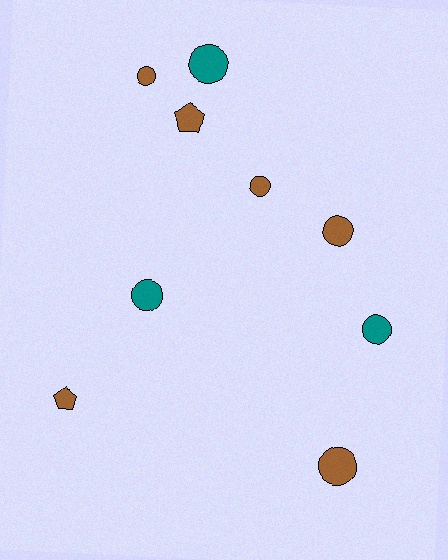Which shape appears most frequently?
Circle, with 7 objects.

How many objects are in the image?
There are 9 objects.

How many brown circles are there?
There are 4 brown circles.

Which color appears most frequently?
Brown, with 6 objects.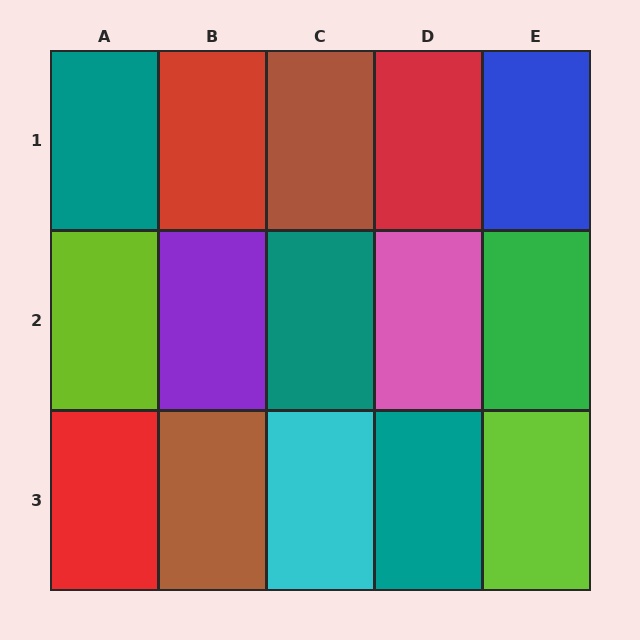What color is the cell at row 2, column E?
Green.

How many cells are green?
1 cell is green.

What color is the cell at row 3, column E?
Lime.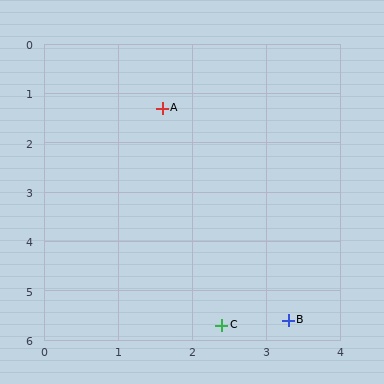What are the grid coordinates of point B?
Point B is at approximately (3.3, 5.6).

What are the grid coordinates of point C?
Point C is at approximately (2.4, 5.7).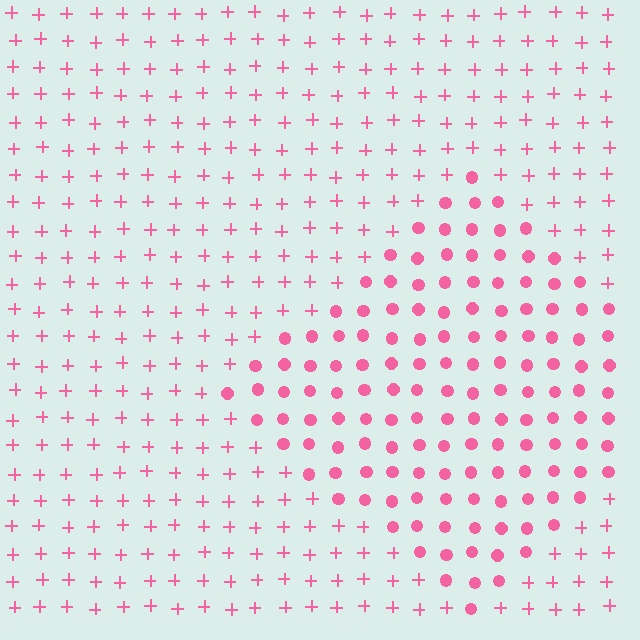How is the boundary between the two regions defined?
The boundary is defined by a change in element shape: circles inside vs. plus signs outside. All elements share the same color and spacing.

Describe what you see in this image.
The image is filled with small pink elements arranged in a uniform grid. A diamond-shaped region contains circles, while the surrounding area contains plus signs. The boundary is defined purely by the change in element shape.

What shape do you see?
I see a diamond.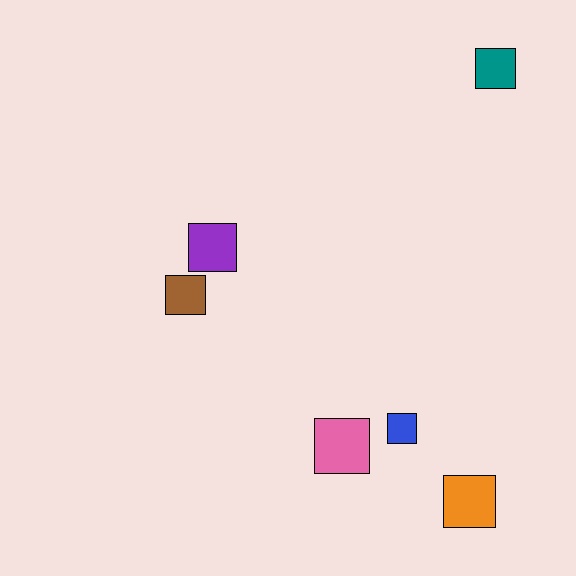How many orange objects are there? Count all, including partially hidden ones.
There is 1 orange object.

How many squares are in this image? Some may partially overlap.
There are 6 squares.